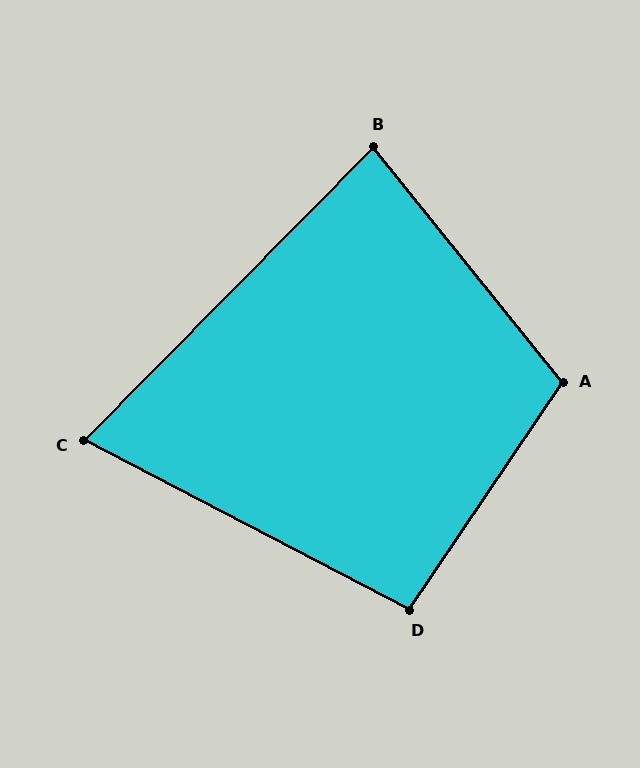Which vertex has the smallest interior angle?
C, at approximately 73 degrees.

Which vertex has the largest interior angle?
A, at approximately 107 degrees.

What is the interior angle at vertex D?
Approximately 97 degrees (obtuse).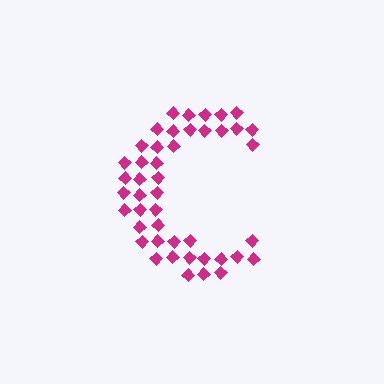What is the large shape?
The large shape is the letter C.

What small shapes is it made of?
It is made of small diamonds.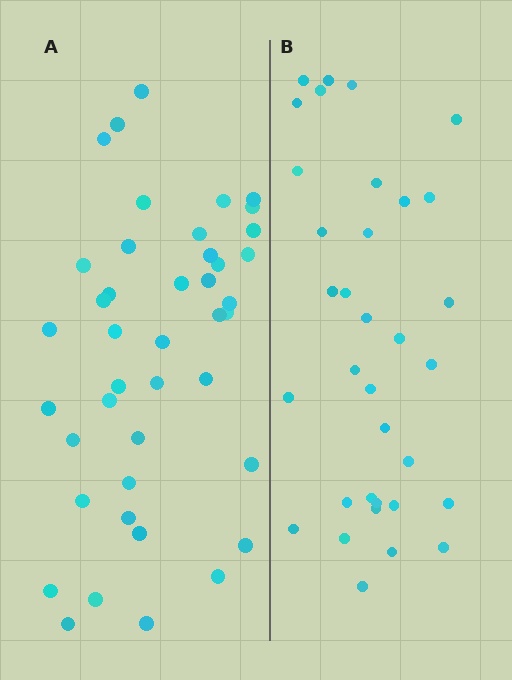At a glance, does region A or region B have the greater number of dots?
Region A (the left region) has more dots.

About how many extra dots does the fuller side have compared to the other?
Region A has roughly 8 or so more dots than region B.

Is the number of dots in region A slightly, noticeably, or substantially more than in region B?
Region A has only slightly more — the two regions are fairly close. The ratio is roughly 1.2 to 1.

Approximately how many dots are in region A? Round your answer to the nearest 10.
About 40 dots. (The exact count is 42, which rounds to 40.)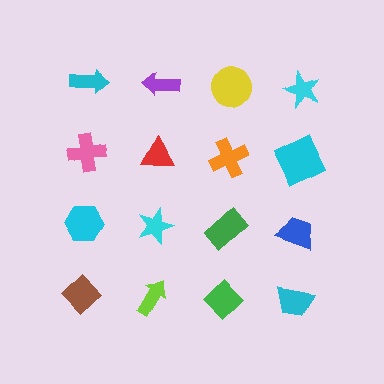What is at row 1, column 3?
A yellow circle.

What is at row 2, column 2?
A red triangle.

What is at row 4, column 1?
A brown diamond.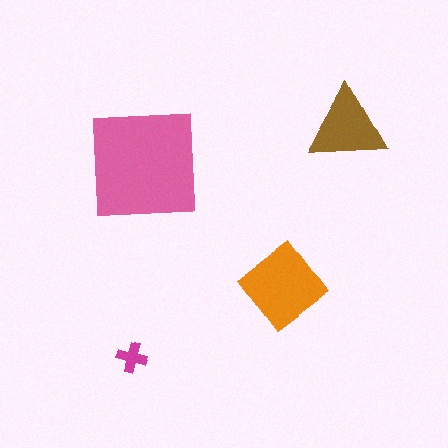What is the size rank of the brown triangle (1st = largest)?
3rd.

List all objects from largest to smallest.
The pink square, the orange diamond, the brown triangle, the magenta cross.